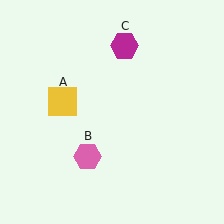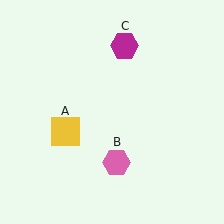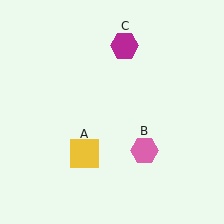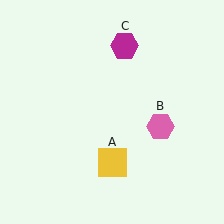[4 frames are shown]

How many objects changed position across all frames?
2 objects changed position: yellow square (object A), pink hexagon (object B).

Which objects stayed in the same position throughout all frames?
Magenta hexagon (object C) remained stationary.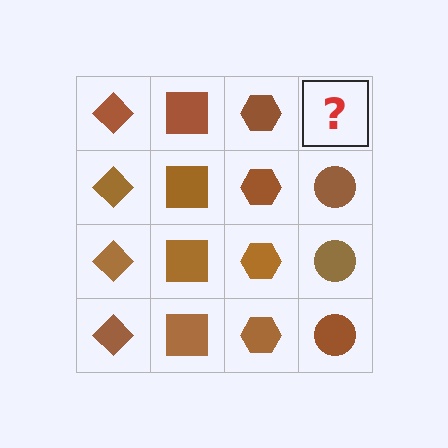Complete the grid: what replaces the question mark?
The question mark should be replaced with a brown circle.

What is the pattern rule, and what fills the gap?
The rule is that each column has a consistent shape. The gap should be filled with a brown circle.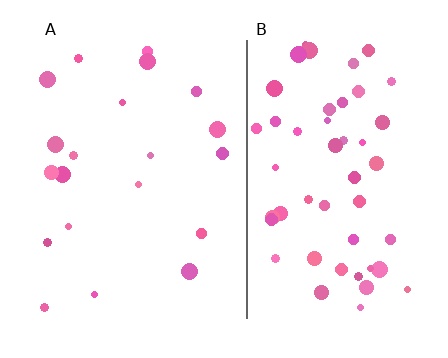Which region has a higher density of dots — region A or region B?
B (the right).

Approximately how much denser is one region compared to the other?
Approximately 2.6× — region B over region A.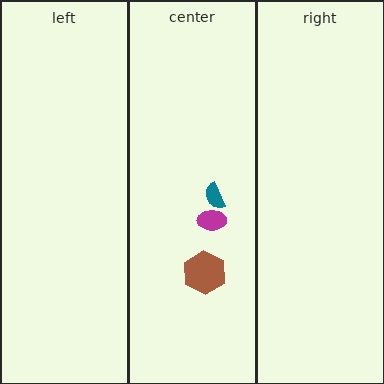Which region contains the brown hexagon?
The center region.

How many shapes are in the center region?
3.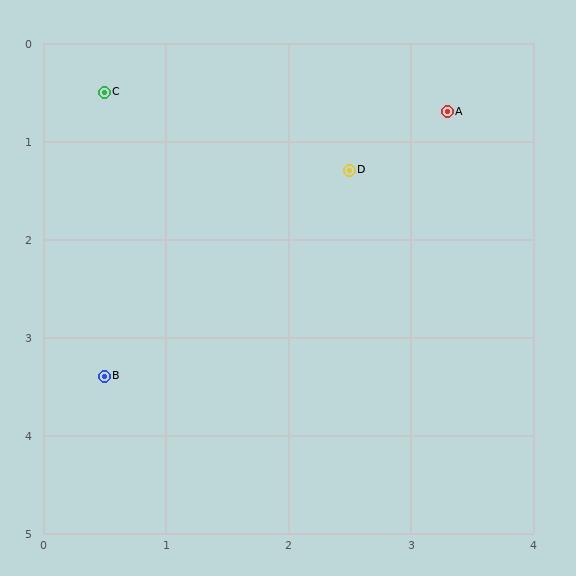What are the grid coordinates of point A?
Point A is at approximately (3.3, 0.7).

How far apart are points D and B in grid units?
Points D and B are about 2.9 grid units apart.